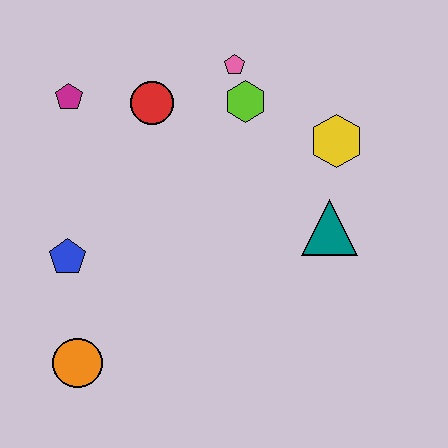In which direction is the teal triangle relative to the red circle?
The teal triangle is to the right of the red circle.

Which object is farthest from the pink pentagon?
The orange circle is farthest from the pink pentagon.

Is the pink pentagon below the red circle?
No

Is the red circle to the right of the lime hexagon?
No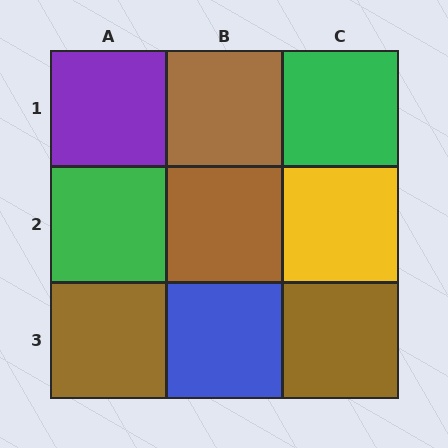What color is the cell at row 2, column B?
Brown.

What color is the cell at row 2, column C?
Yellow.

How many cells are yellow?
1 cell is yellow.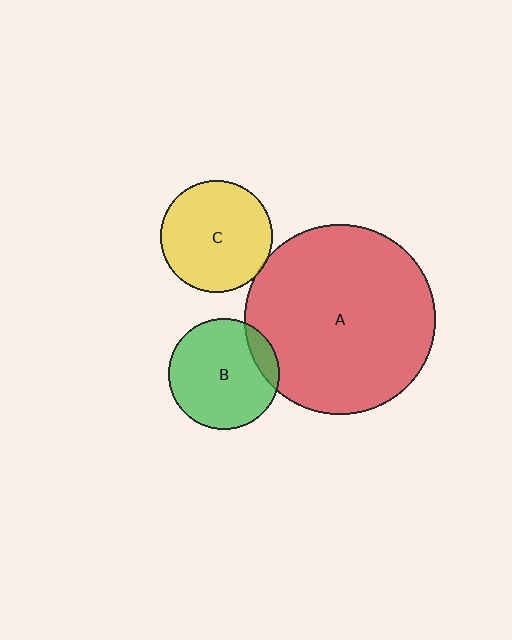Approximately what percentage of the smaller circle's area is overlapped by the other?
Approximately 10%.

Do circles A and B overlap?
Yes.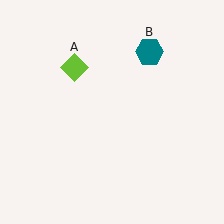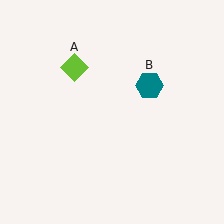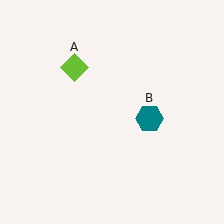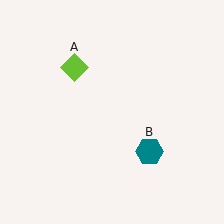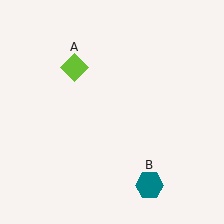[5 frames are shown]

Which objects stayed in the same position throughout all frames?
Lime diamond (object A) remained stationary.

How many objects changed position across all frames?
1 object changed position: teal hexagon (object B).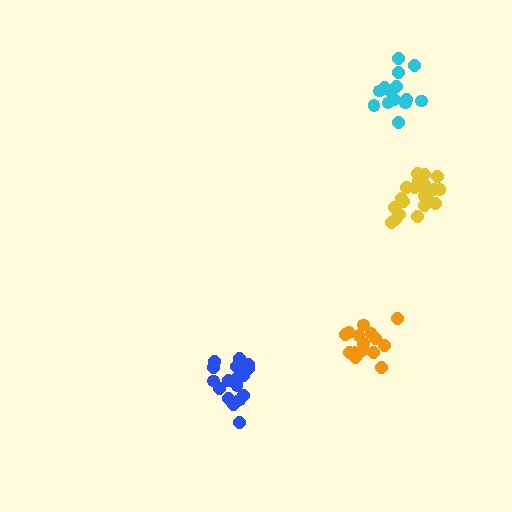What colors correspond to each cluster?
The clusters are colored: yellow, blue, orange, cyan.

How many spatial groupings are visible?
There are 4 spatial groupings.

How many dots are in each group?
Group 1: 20 dots, Group 2: 18 dots, Group 3: 16 dots, Group 4: 14 dots (68 total).